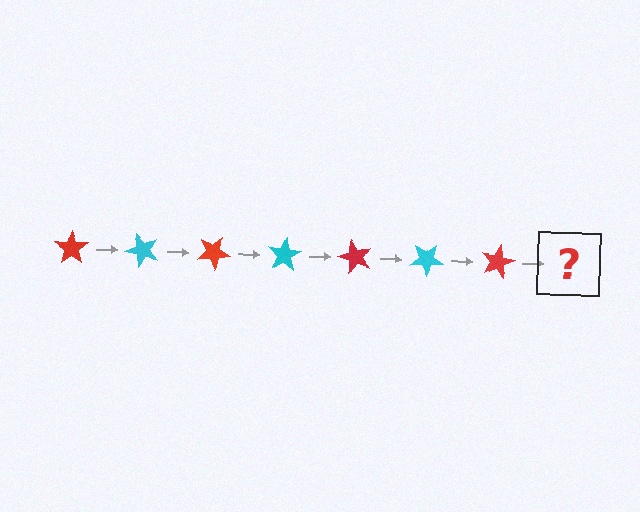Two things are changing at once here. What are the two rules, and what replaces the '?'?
The two rules are that it rotates 50 degrees each step and the color cycles through red and cyan. The '?' should be a cyan star, rotated 350 degrees from the start.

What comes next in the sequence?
The next element should be a cyan star, rotated 350 degrees from the start.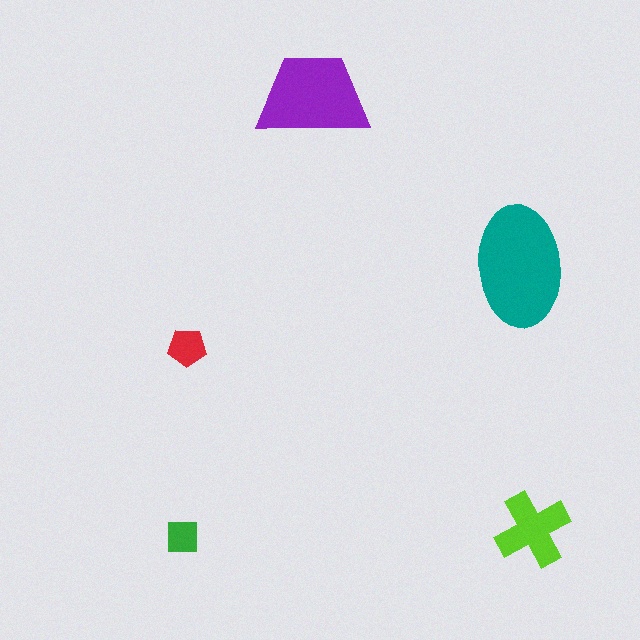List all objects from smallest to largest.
The green square, the red pentagon, the lime cross, the purple trapezoid, the teal ellipse.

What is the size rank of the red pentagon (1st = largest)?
4th.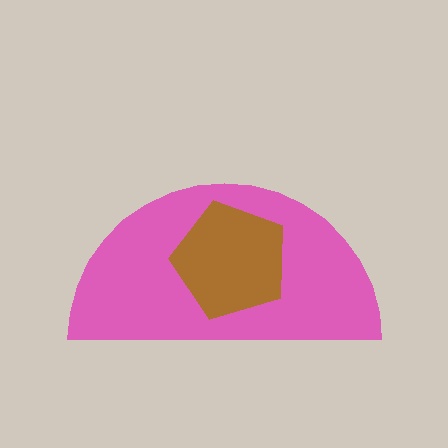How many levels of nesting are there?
2.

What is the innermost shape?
The brown pentagon.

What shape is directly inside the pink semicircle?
The brown pentagon.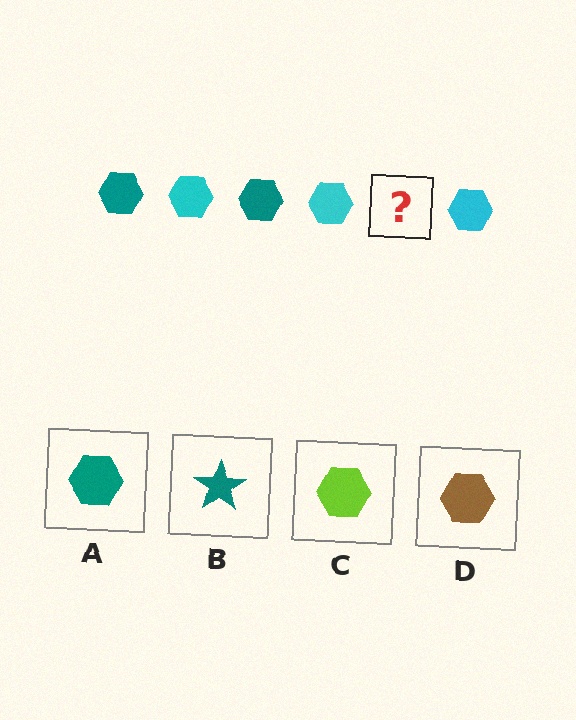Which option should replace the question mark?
Option A.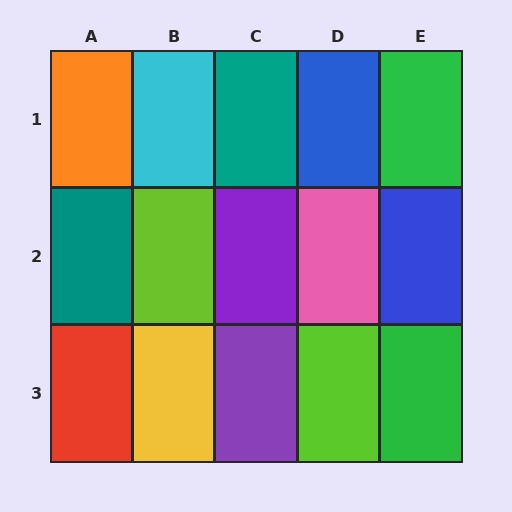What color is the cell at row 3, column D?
Lime.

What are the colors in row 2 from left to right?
Teal, lime, purple, pink, blue.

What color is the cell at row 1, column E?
Green.